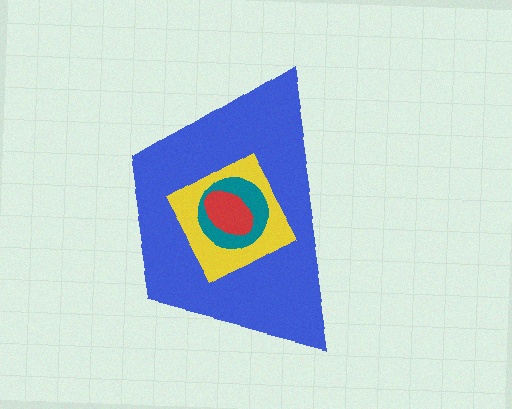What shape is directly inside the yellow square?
The teal circle.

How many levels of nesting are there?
4.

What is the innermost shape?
The red ellipse.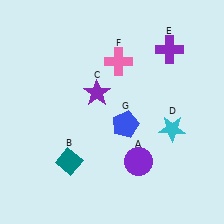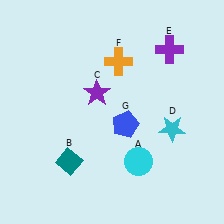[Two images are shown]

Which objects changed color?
A changed from purple to cyan. F changed from pink to orange.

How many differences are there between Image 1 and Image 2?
There are 2 differences between the two images.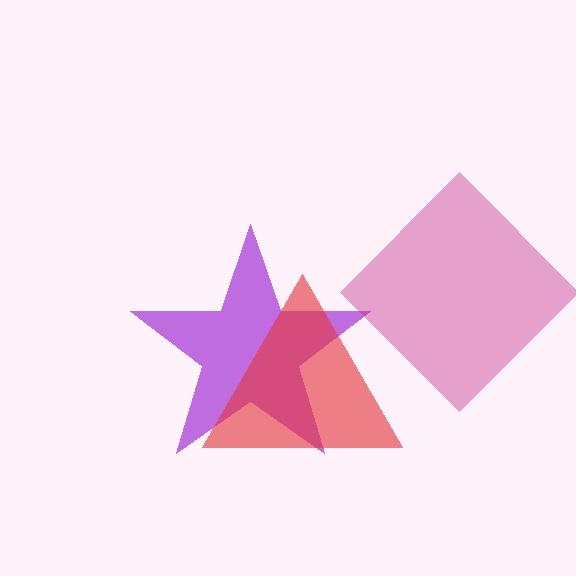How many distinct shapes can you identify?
There are 3 distinct shapes: a purple star, a red triangle, a magenta diamond.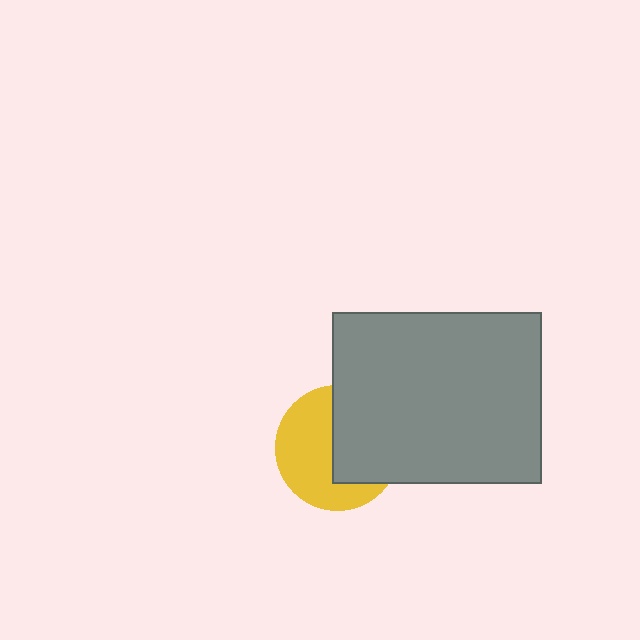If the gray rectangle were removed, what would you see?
You would see the complete yellow circle.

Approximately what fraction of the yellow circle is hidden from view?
Roughly 47% of the yellow circle is hidden behind the gray rectangle.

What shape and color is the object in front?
The object in front is a gray rectangle.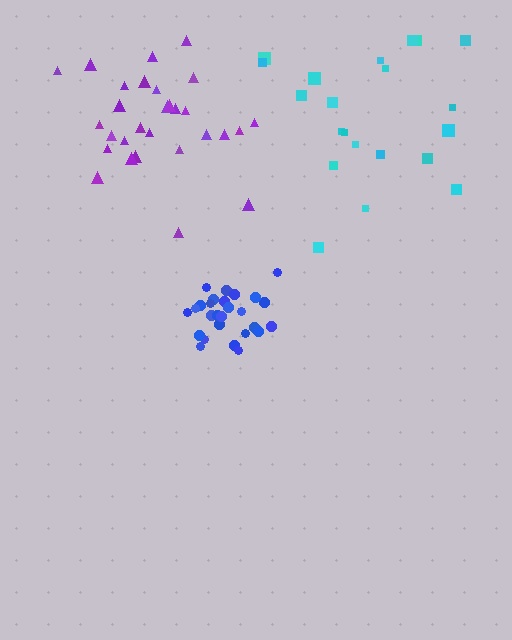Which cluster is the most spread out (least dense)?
Cyan.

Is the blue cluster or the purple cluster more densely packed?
Blue.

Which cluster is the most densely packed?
Blue.